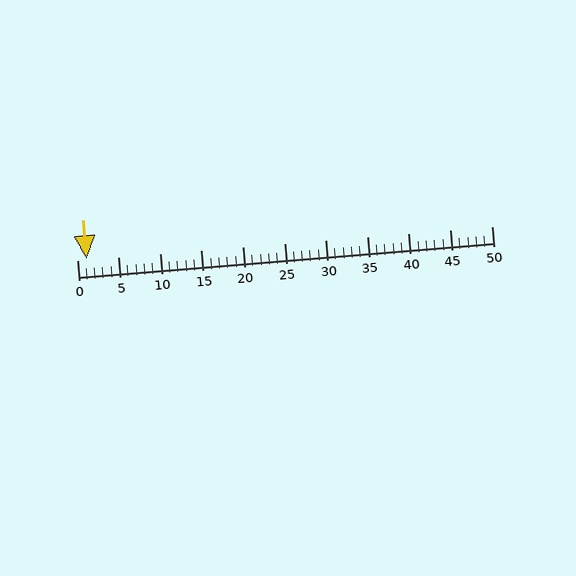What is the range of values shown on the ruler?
The ruler shows values from 0 to 50.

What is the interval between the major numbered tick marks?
The major tick marks are spaced 5 units apart.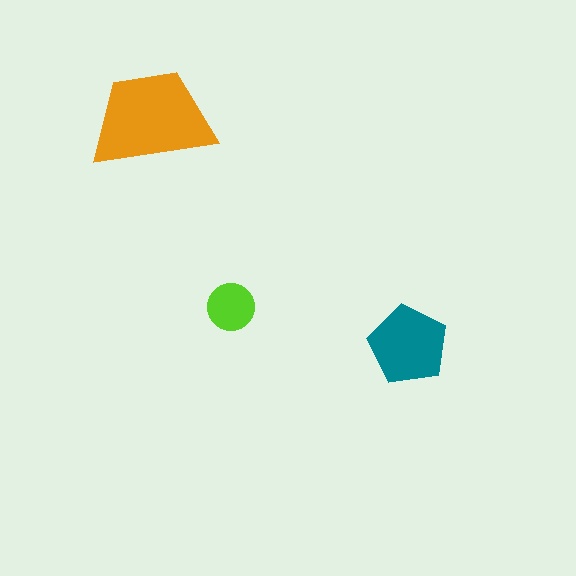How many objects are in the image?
There are 3 objects in the image.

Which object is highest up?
The orange trapezoid is topmost.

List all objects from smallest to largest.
The lime circle, the teal pentagon, the orange trapezoid.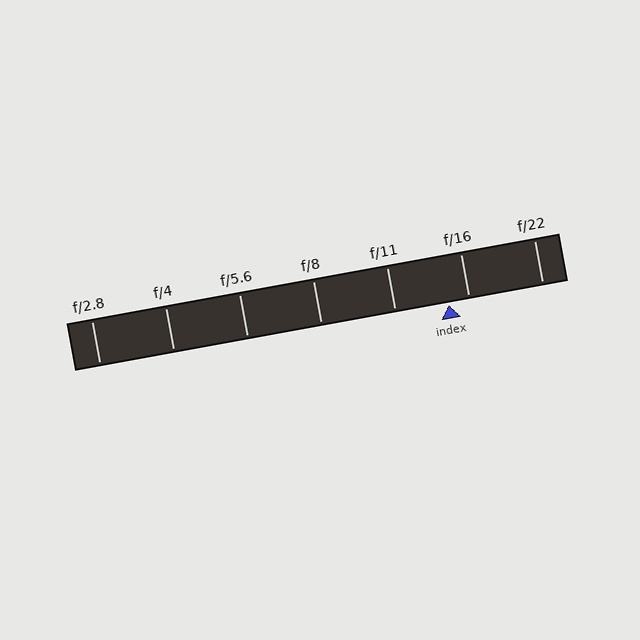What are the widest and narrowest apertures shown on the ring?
The widest aperture shown is f/2.8 and the narrowest is f/22.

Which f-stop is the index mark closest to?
The index mark is closest to f/16.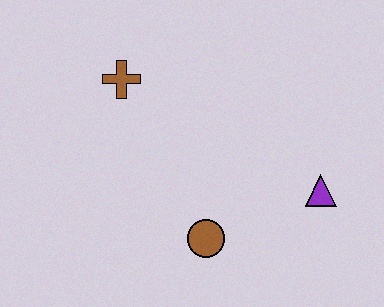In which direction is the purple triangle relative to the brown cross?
The purple triangle is to the right of the brown cross.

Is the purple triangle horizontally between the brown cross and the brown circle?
No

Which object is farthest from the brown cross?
The purple triangle is farthest from the brown cross.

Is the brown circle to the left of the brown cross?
No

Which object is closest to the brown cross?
The brown circle is closest to the brown cross.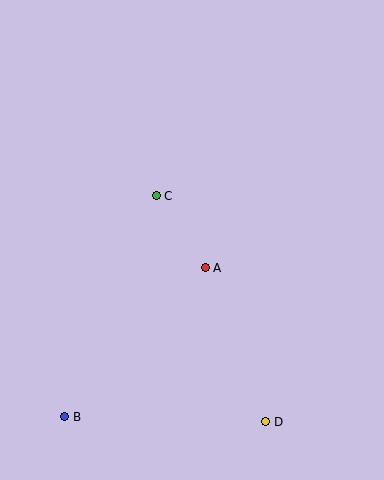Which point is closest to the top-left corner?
Point C is closest to the top-left corner.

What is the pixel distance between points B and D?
The distance between B and D is 201 pixels.